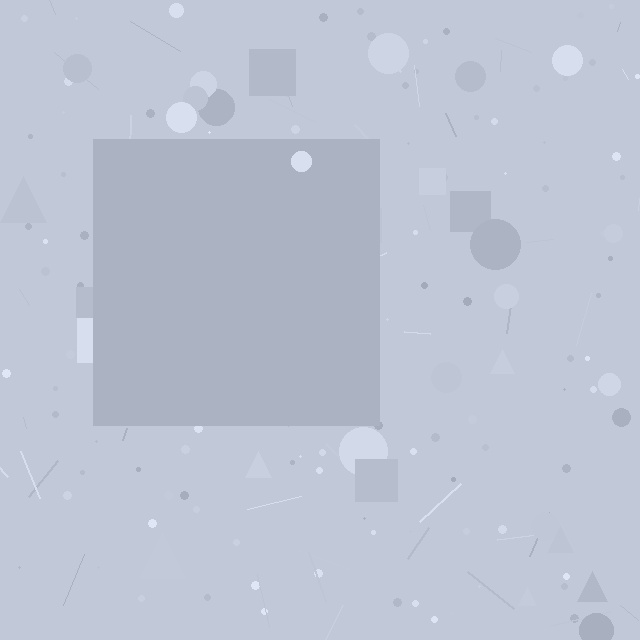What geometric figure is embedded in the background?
A square is embedded in the background.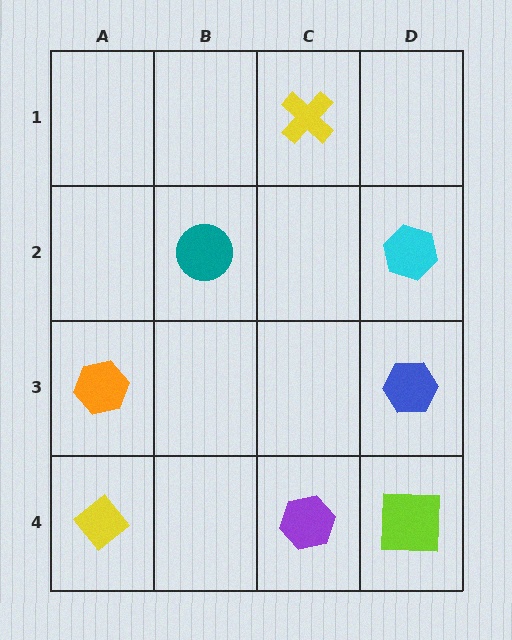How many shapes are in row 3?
2 shapes.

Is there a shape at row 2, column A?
No, that cell is empty.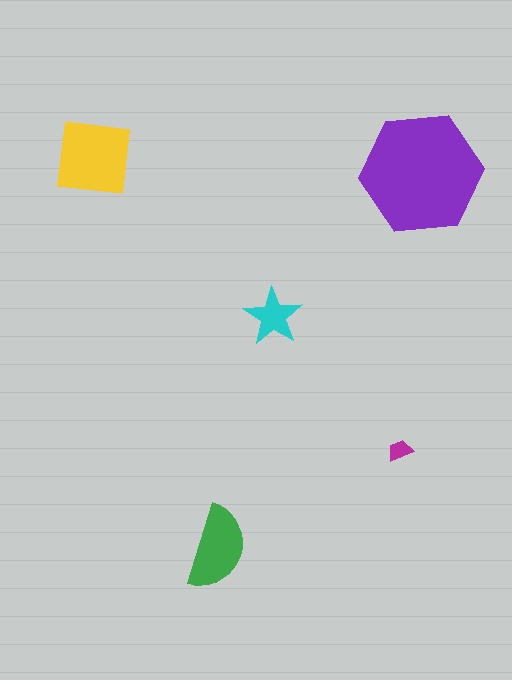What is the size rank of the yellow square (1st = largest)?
2nd.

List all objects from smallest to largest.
The magenta trapezoid, the cyan star, the green semicircle, the yellow square, the purple hexagon.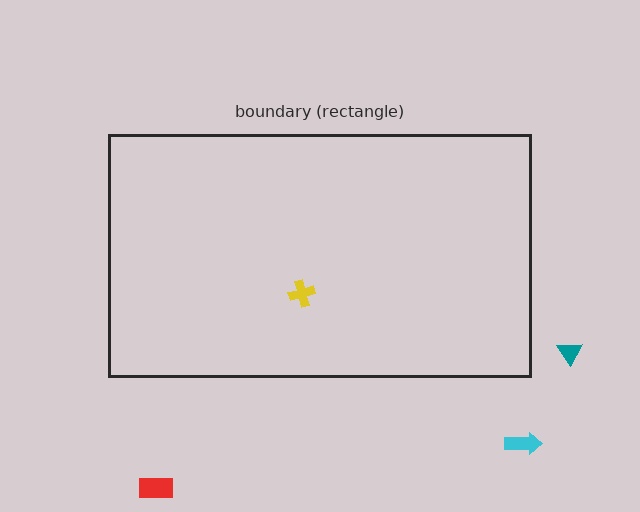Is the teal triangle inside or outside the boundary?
Outside.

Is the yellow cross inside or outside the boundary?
Inside.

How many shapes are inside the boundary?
1 inside, 3 outside.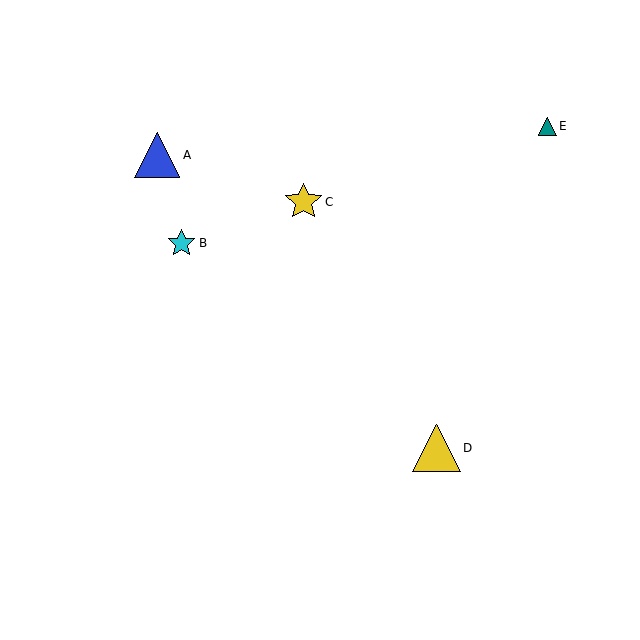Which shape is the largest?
The yellow triangle (labeled D) is the largest.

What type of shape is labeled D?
Shape D is a yellow triangle.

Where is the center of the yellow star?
The center of the yellow star is at (304, 202).